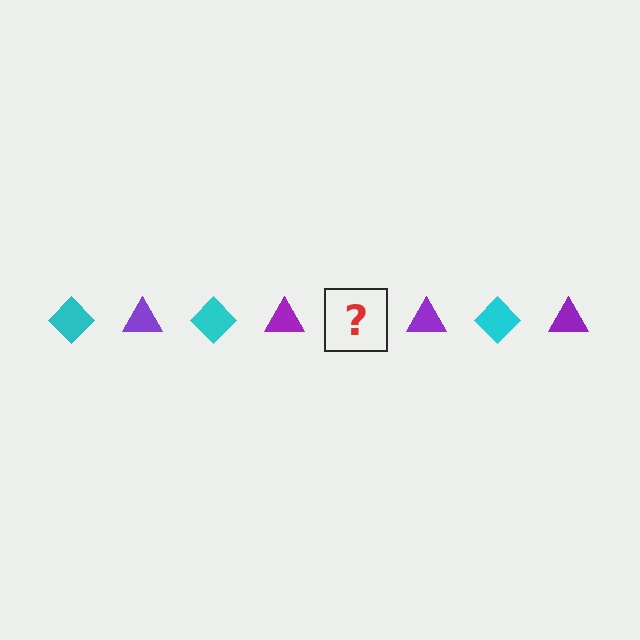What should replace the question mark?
The question mark should be replaced with a cyan diamond.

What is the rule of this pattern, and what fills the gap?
The rule is that the pattern alternates between cyan diamond and purple triangle. The gap should be filled with a cyan diamond.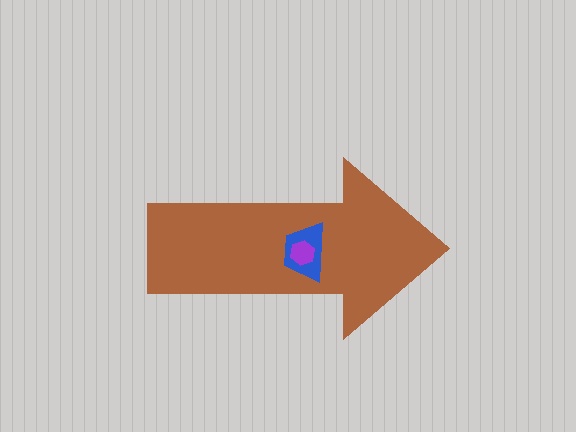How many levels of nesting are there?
3.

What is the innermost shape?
The purple hexagon.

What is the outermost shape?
The brown arrow.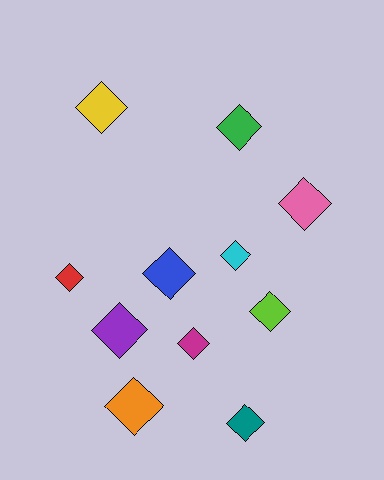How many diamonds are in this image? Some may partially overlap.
There are 11 diamonds.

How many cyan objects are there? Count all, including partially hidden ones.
There is 1 cyan object.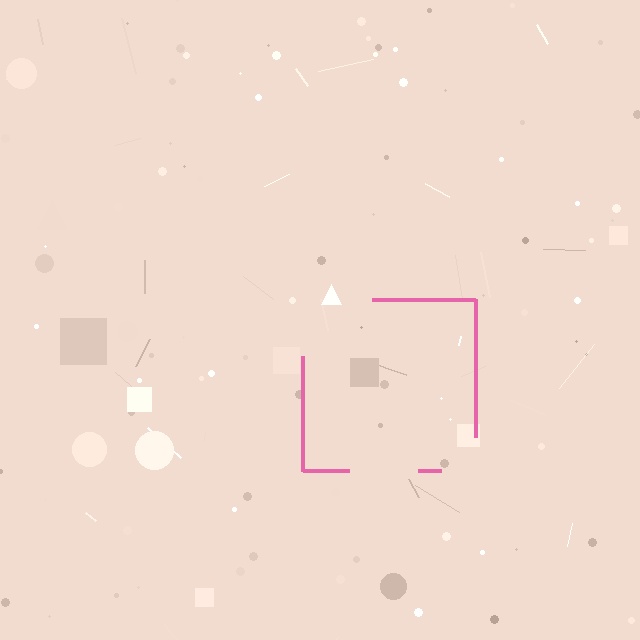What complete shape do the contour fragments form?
The contour fragments form a square.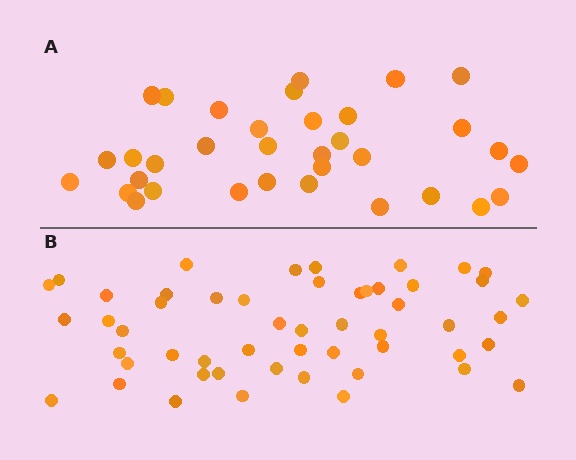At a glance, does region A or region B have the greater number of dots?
Region B (the bottom region) has more dots.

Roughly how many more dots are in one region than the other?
Region B has approximately 20 more dots than region A.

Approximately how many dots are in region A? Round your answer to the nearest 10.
About 30 dots. (The exact count is 34, which rounds to 30.)